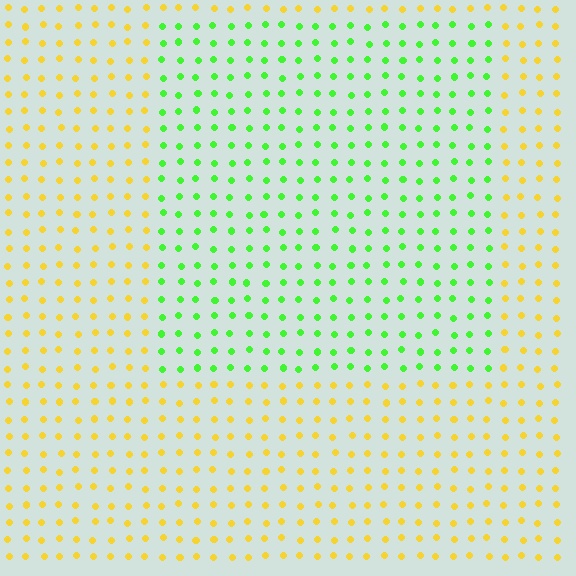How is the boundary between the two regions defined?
The boundary is defined purely by a slight shift in hue (about 65 degrees). Spacing, size, and orientation are identical on both sides.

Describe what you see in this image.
The image is filled with small yellow elements in a uniform arrangement. A rectangle-shaped region is visible where the elements are tinted to a slightly different hue, forming a subtle color boundary.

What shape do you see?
I see a rectangle.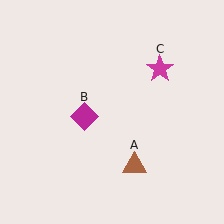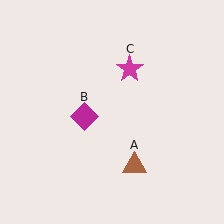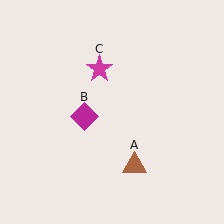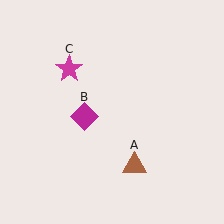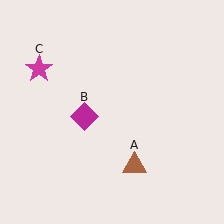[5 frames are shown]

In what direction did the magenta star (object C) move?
The magenta star (object C) moved left.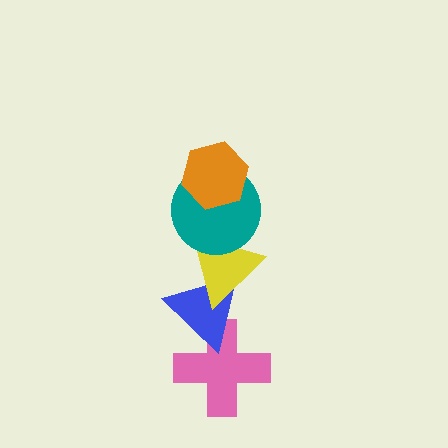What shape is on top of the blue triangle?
The yellow triangle is on top of the blue triangle.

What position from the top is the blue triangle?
The blue triangle is 4th from the top.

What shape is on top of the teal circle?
The orange hexagon is on top of the teal circle.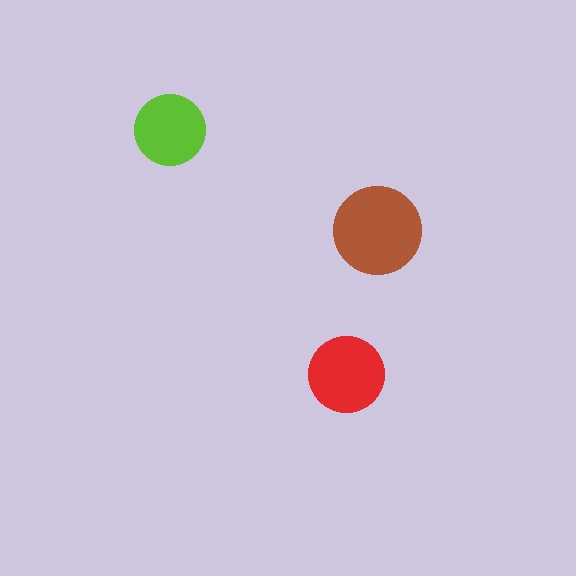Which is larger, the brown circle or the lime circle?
The brown one.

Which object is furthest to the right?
The brown circle is rightmost.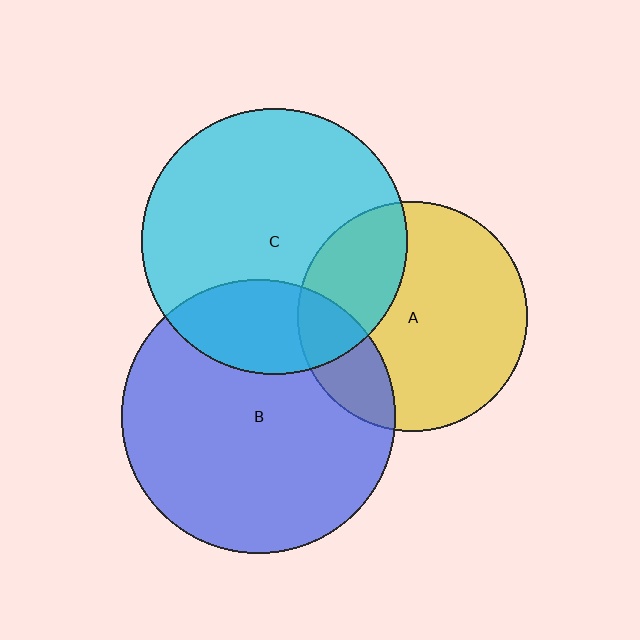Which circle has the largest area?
Circle B (blue).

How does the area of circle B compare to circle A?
Approximately 1.4 times.